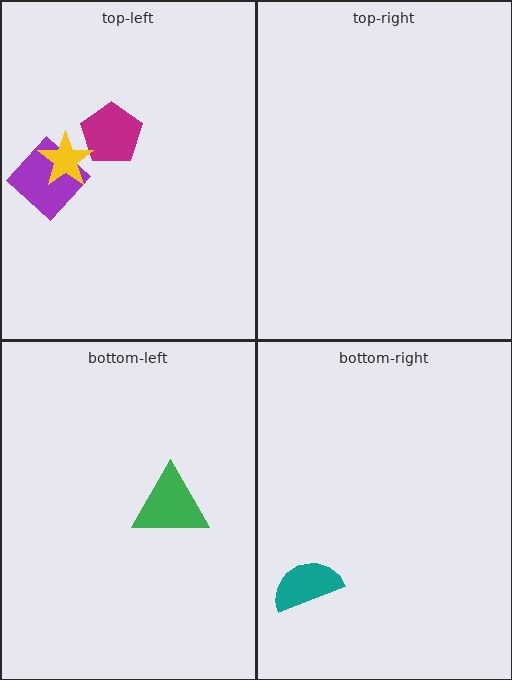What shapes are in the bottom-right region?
The teal semicircle.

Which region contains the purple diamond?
The top-left region.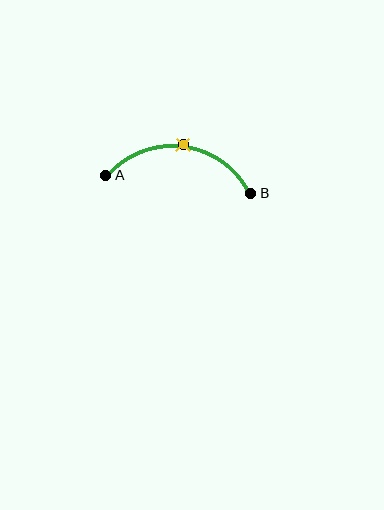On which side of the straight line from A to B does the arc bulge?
The arc bulges above the straight line connecting A and B.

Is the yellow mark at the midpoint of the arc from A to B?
Yes. The yellow mark lies on the arc at equal arc-length from both A and B — it is the arc midpoint.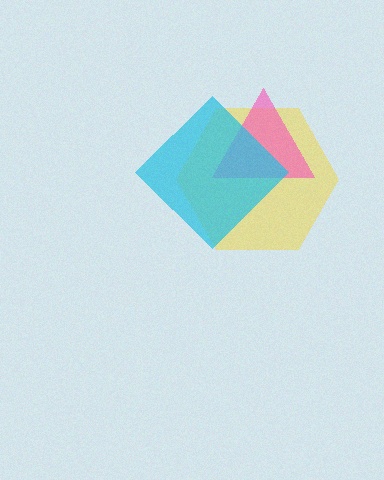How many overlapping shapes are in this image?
There are 3 overlapping shapes in the image.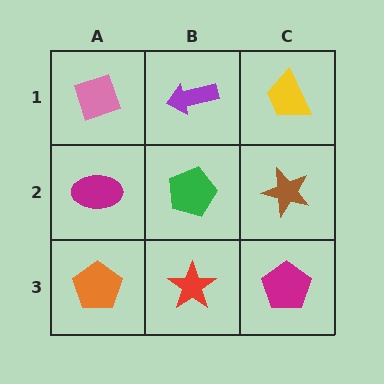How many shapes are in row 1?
3 shapes.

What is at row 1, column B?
A purple arrow.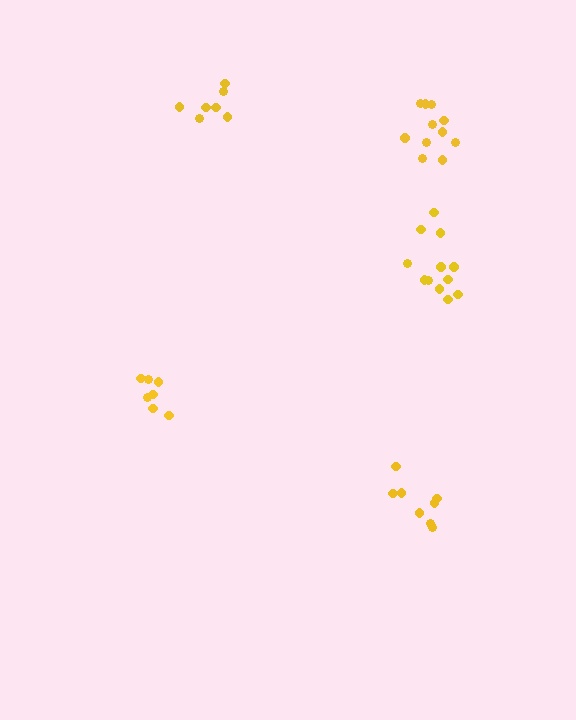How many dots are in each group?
Group 1: 7 dots, Group 2: 12 dots, Group 3: 11 dots, Group 4: 8 dots, Group 5: 7 dots (45 total).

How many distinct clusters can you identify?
There are 5 distinct clusters.